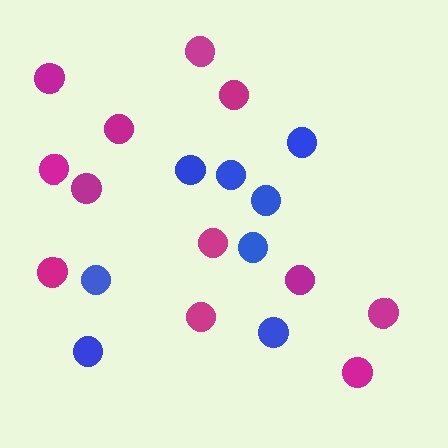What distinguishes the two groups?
There are 2 groups: one group of magenta circles (12) and one group of blue circles (8).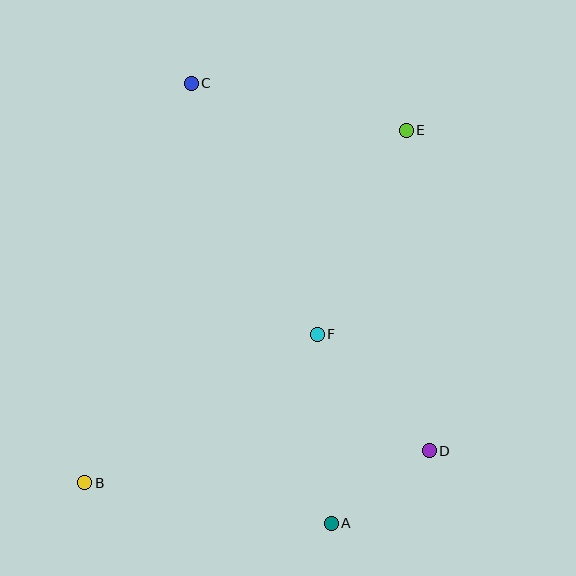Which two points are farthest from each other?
Points B and E are farthest from each other.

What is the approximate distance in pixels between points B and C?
The distance between B and C is approximately 414 pixels.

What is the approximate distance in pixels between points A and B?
The distance between A and B is approximately 250 pixels.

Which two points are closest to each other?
Points A and D are closest to each other.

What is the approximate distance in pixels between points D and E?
The distance between D and E is approximately 322 pixels.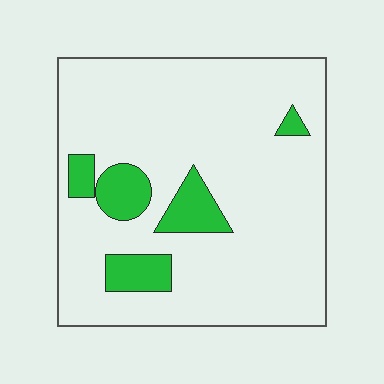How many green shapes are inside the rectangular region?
5.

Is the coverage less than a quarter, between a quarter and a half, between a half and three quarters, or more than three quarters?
Less than a quarter.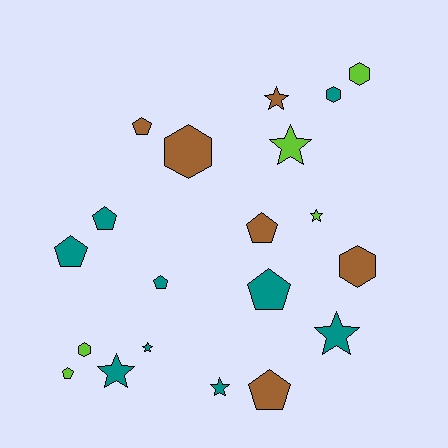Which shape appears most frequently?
Pentagon, with 8 objects.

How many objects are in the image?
There are 20 objects.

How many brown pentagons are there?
There are 3 brown pentagons.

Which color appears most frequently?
Teal, with 9 objects.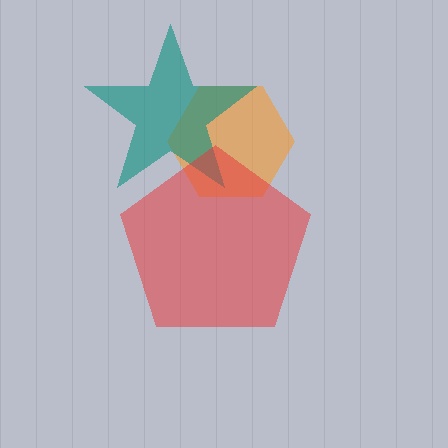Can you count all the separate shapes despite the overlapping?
Yes, there are 3 separate shapes.